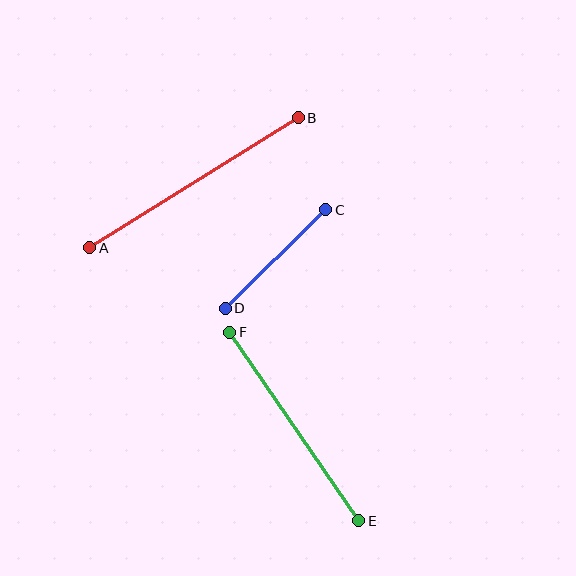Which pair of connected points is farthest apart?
Points A and B are farthest apart.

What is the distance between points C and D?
The distance is approximately 141 pixels.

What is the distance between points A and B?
The distance is approximately 246 pixels.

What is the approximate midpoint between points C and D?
The midpoint is at approximately (275, 259) pixels.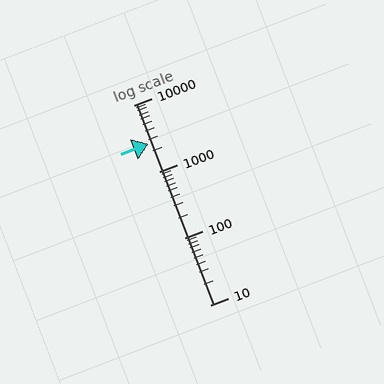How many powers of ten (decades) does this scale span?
The scale spans 3 decades, from 10 to 10000.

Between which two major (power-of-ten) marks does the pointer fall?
The pointer is between 1000 and 10000.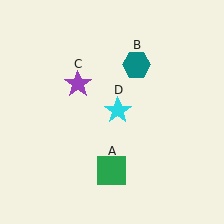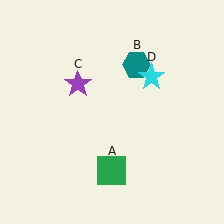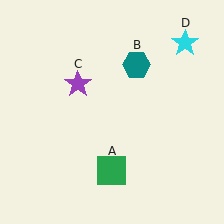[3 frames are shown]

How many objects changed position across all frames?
1 object changed position: cyan star (object D).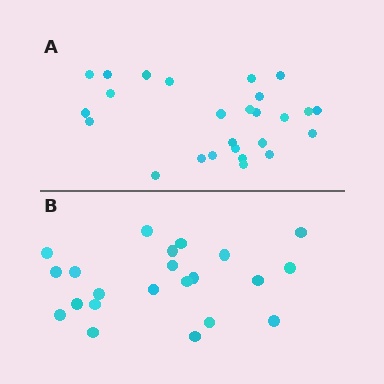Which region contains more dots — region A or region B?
Region A (the top region) has more dots.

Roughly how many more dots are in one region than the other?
Region A has about 4 more dots than region B.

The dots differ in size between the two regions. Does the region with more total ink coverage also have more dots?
No. Region B has more total ink coverage because its dots are larger, but region A actually contains more individual dots. Total area can be misleading — the number of items is what matters here.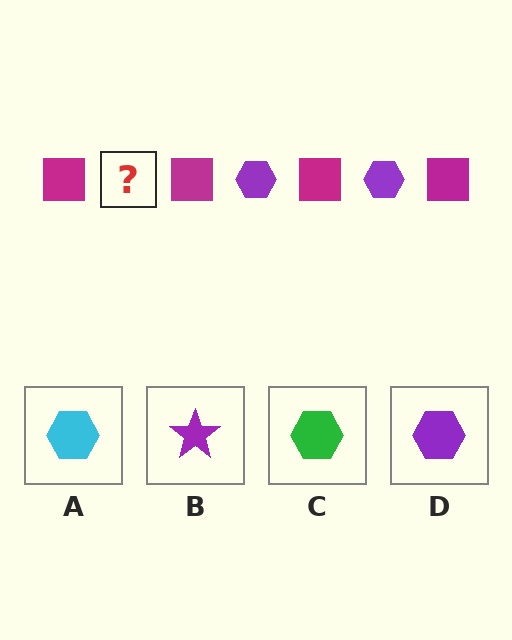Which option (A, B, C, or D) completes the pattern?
D.